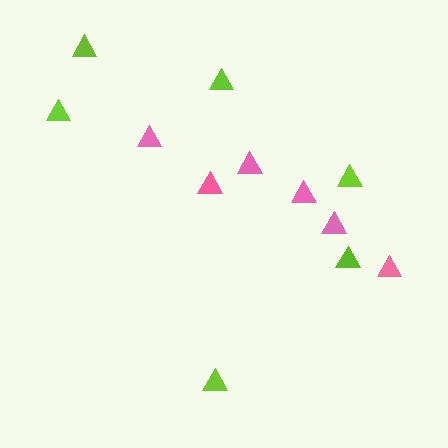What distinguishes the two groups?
There are 2 groups: one group of pink triangles (6) and one group of lime triangles (6).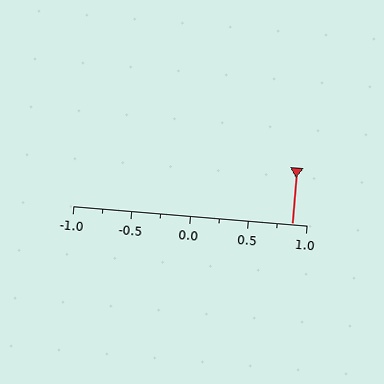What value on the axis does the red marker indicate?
The marker indicates approximately 0.88.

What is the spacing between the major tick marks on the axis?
The major ticks are spaced 0.5 apart.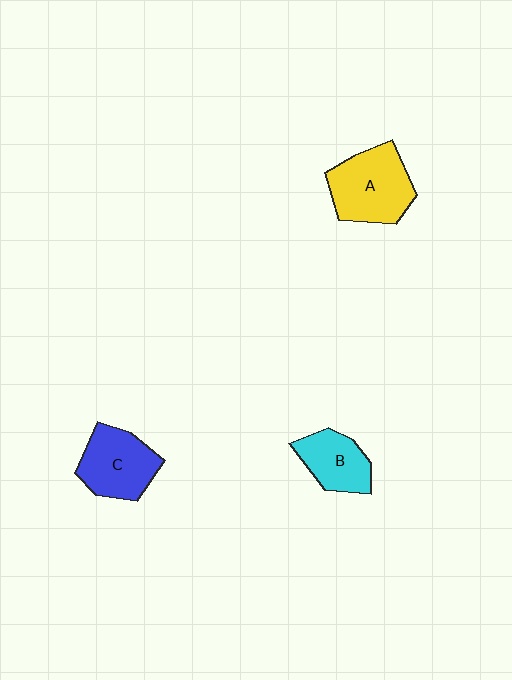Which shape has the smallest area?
Shape B (cyan).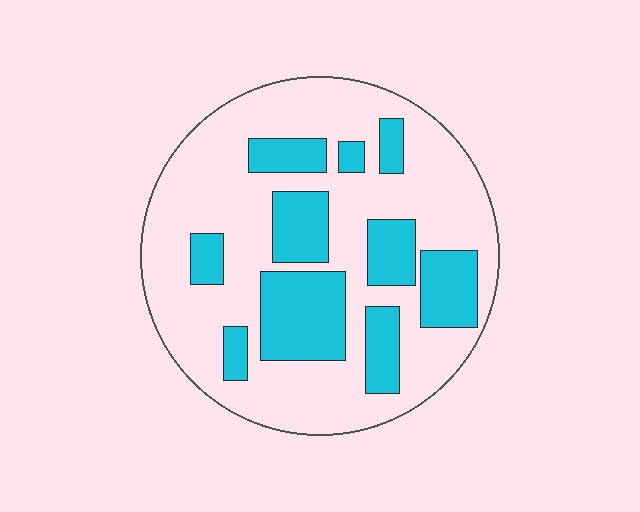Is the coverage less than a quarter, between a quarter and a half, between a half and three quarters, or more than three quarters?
Between a quarter and a half.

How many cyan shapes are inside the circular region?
10.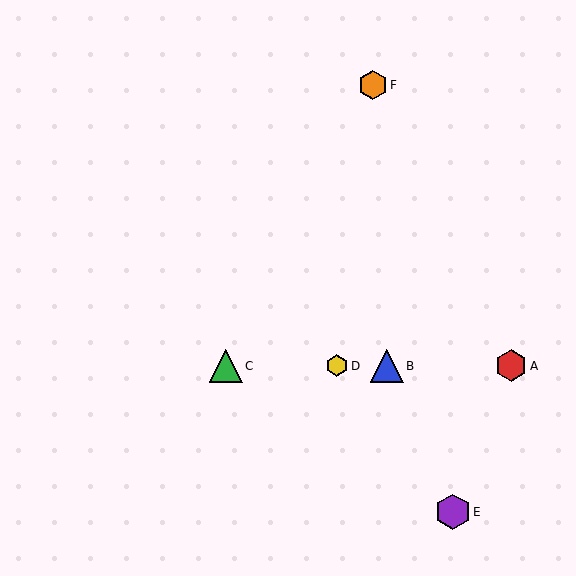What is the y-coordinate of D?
Object D is at y≈366.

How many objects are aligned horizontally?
4 objects (A, B, C, D) are aligned horizontally.